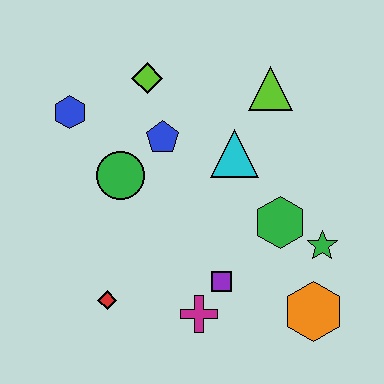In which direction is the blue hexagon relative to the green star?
The blue hexagon is to the left of the green star.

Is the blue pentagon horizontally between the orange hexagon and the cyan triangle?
No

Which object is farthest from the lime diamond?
The orange hexagon is farthest from the lime diamond.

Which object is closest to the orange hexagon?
The green star is closest to the orange hexagon.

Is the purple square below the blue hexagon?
Yes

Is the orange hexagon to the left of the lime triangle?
No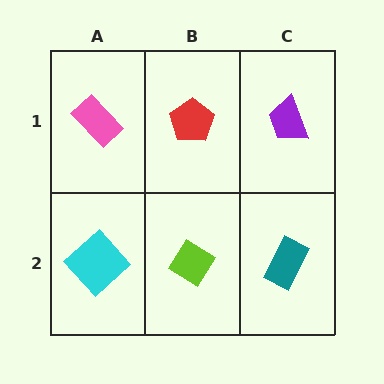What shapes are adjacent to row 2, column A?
A pink rectangle (row 1, column A), a lime diamond (row 2, column B).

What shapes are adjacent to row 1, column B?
A lime diamond (row 2, column B), a pink rectangle (row 1, column A), a purple trapezoid (row 1, column C).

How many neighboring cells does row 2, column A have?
2.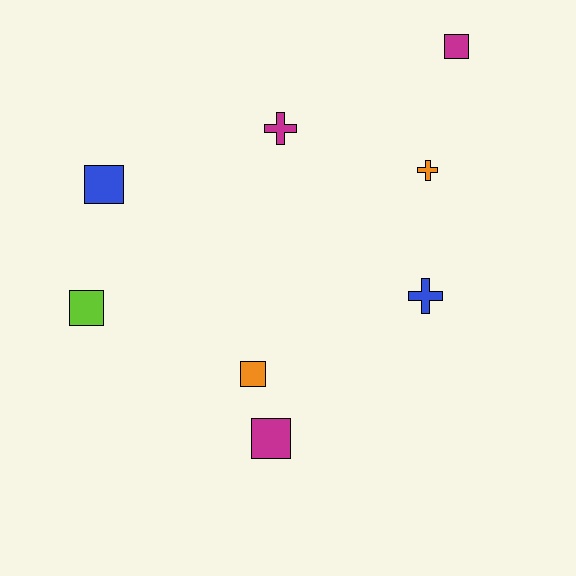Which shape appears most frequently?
Square, with 5 objects.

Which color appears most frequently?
Magenta, with 3 objects.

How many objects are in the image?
There are 8 objects.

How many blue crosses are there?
There is 1 blue cross.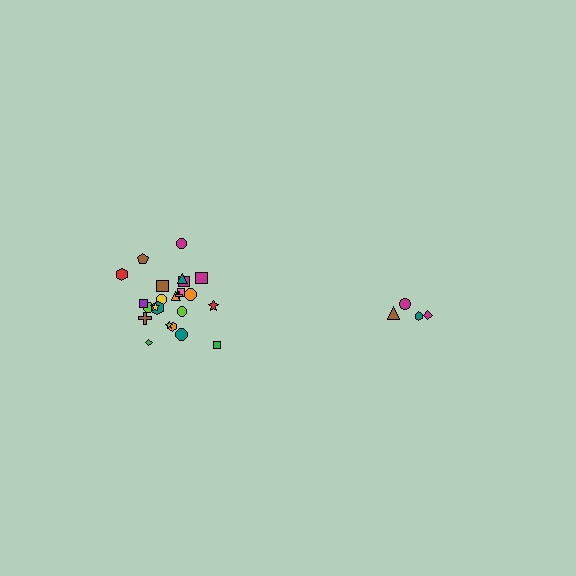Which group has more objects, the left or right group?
The left group.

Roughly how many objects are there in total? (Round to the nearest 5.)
Roughly 30 objects in total.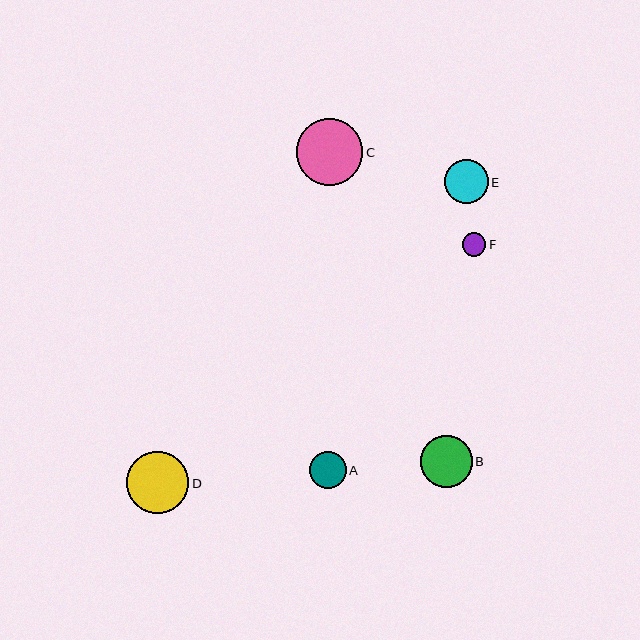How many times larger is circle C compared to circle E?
Circle C is approximately 1.5 times the size of circle E.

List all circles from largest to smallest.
From largest to smallest: C, D, B, E, A, F.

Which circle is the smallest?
Circle F is the smallest with a size of approximately 24 pixels.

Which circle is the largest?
Circle C is the largest with a size of approximately 66 pixels.